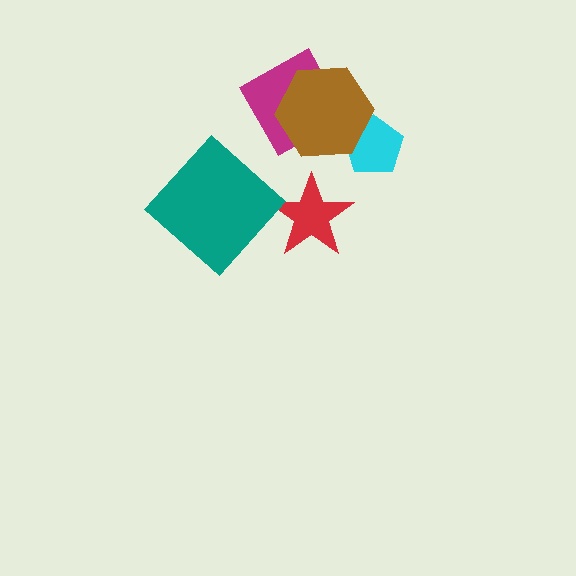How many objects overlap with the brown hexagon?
2 objects overlap with the brown hexagon.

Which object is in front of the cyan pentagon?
The brown hexagon is in front of the cyan pentagon.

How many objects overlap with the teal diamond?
0 objects overlap with the teal diamond.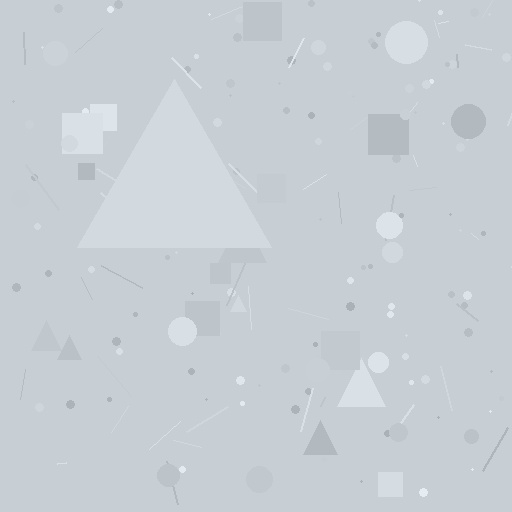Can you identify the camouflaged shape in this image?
The camouflaged shape is a triangle.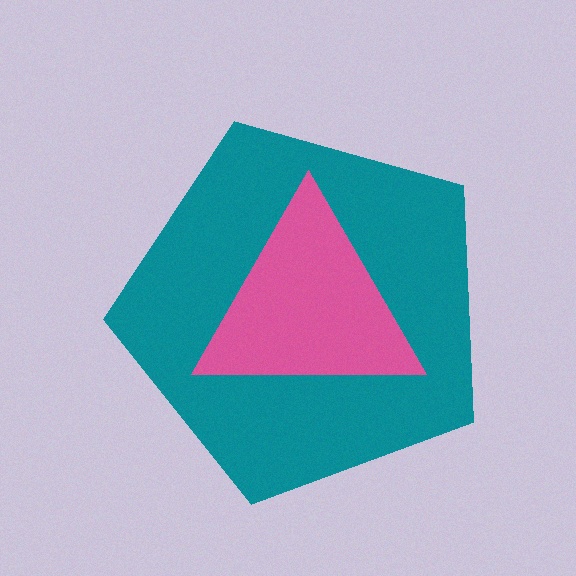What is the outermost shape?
The teal pentagon.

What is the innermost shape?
The pink triangle.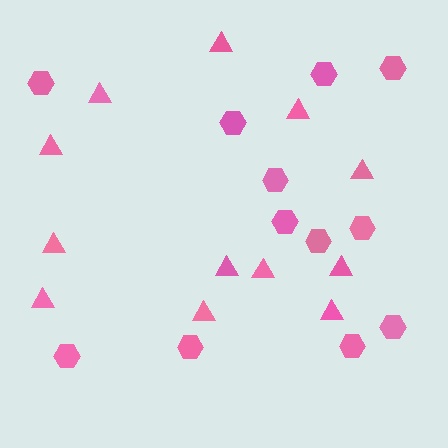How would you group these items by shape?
There are 2 groups: one group of triangles (12) and one group of hexagons (12).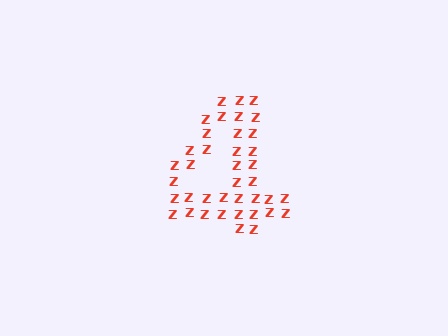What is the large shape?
The large shape is the digit 4.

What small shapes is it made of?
It is made of small letter Z's.